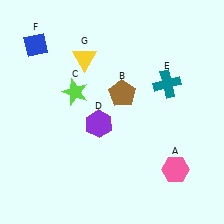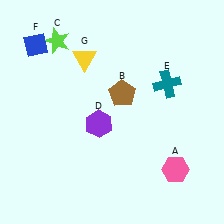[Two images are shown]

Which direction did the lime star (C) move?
The lime star (C) moved up.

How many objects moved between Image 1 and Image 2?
1 object moved between the two images.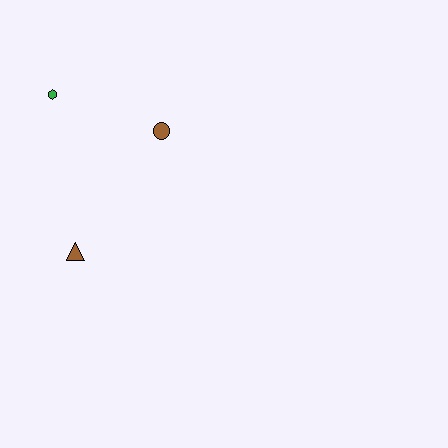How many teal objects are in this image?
There are no teal objects.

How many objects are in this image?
There are 3 objects.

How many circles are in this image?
There is 1 circle.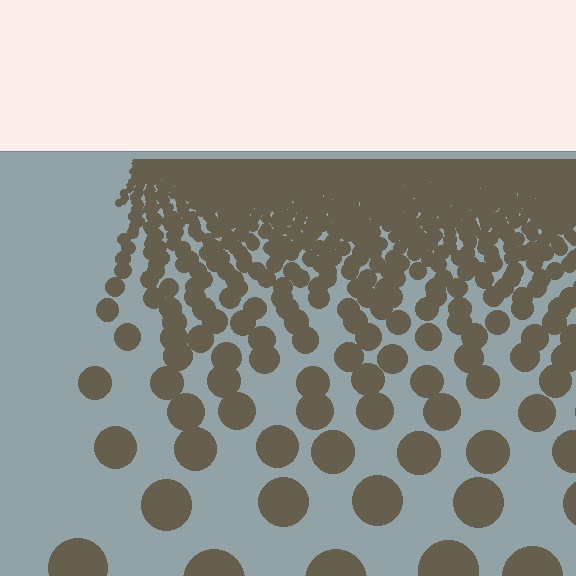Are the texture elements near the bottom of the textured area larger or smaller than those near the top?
Larger. Near the bottom, elements are closer to the viewer and appear at a bigger on-screen size.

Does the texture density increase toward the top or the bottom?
Density increases toward the top.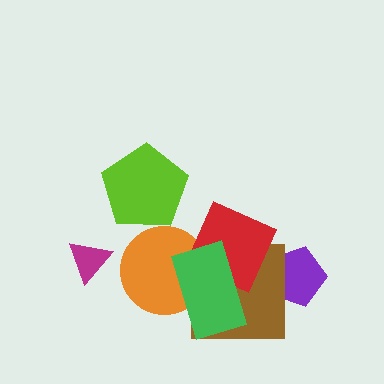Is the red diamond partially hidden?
Yes, it is partially covered by another shape.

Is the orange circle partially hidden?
Yes, it is partially covered by another shape.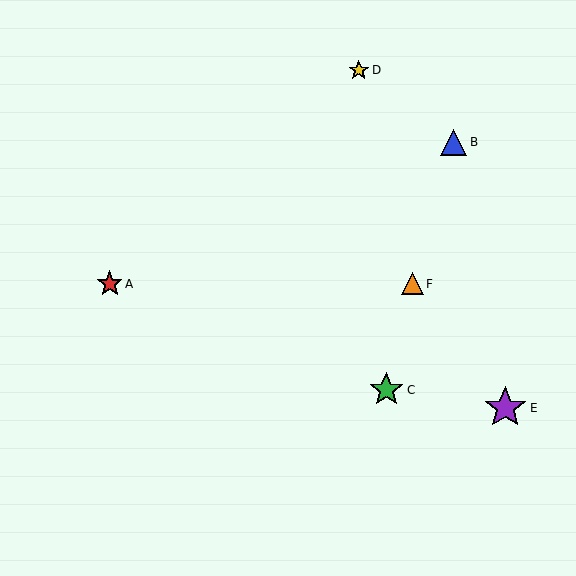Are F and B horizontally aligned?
No, F is at y≈284 and B is at y≈142.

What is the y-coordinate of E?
Object E is at y≈408.